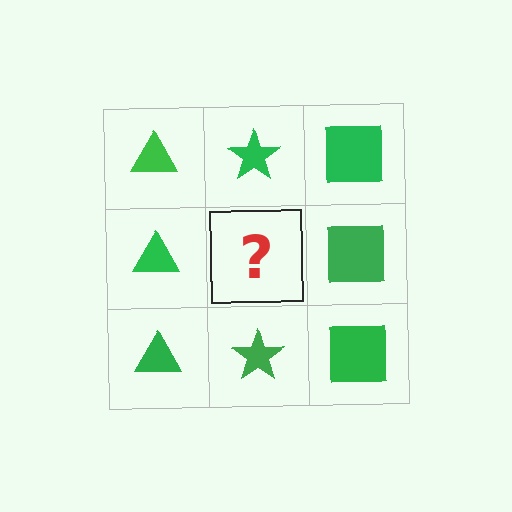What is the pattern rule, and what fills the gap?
The rule is that each column has a consistent shape. The gap should be filled with a green star.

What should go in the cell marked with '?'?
The missing cell should contain a green star.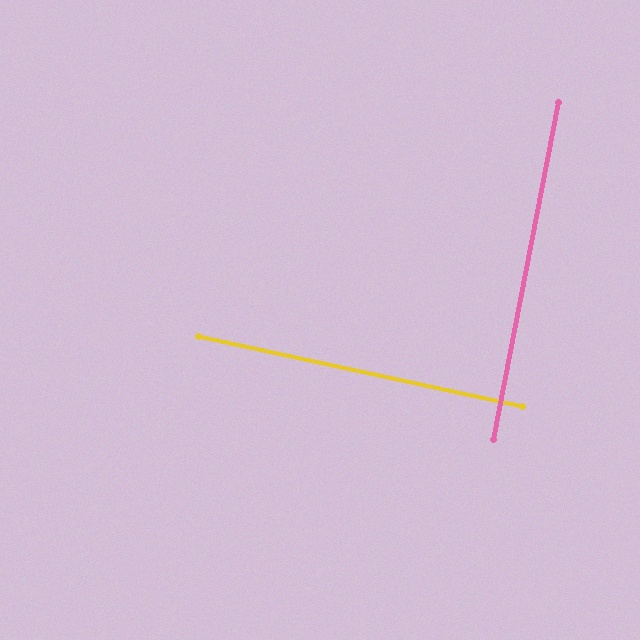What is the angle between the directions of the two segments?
Approximately 89 degrees.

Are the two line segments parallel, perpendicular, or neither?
Perpendicular — they meet at approximately 89°.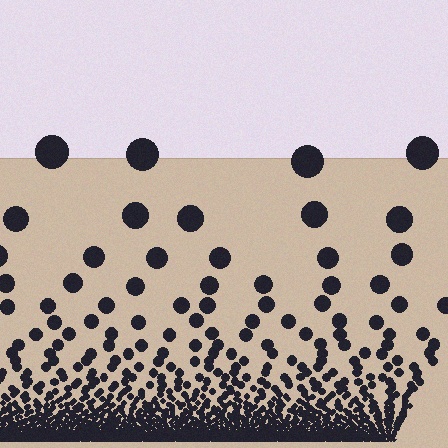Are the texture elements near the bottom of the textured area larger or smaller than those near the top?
Smaller. The gradient is inverted — elements near the bottom are smaller and denser.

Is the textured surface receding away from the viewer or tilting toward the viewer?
The surface appears to tilt toward the viewer. Texture elements get larger and sparser toward the top.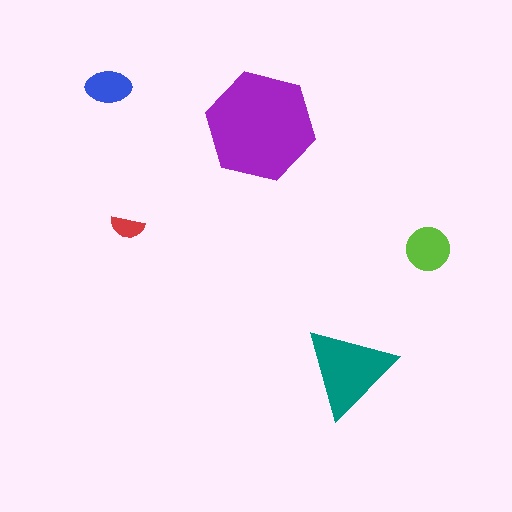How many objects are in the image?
There are 5 objects in the image.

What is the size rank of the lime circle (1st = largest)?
3rd.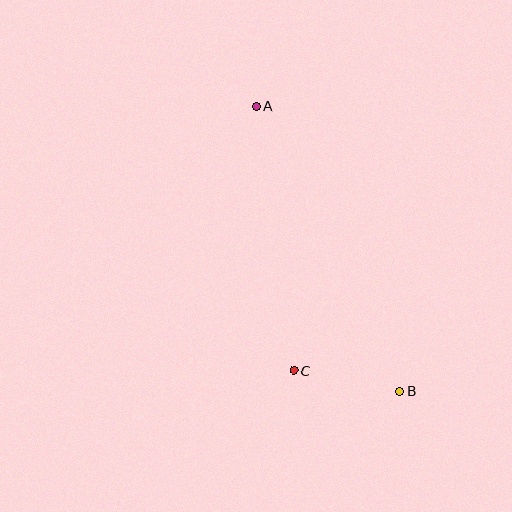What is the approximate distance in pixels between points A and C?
The distance between A and C is approximately 267 pixels.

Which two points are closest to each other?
Points B and C are closest to each other.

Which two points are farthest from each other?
Points A and B are farthest from each other.